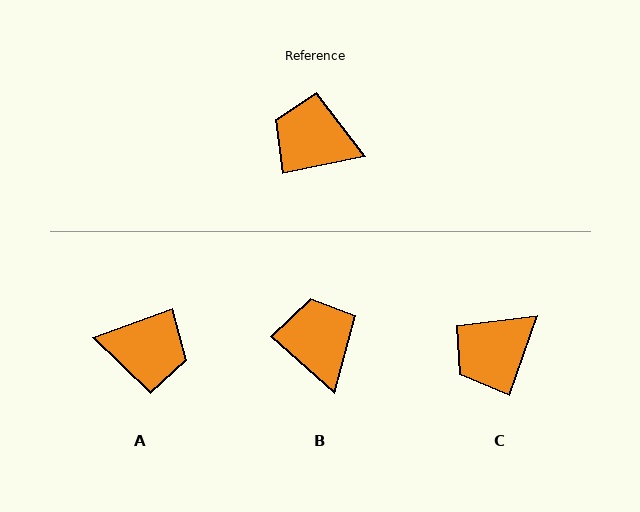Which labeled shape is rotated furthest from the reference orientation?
A, about 172 degrees away.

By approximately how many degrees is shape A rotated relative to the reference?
Approximately 172 degrees clockwise.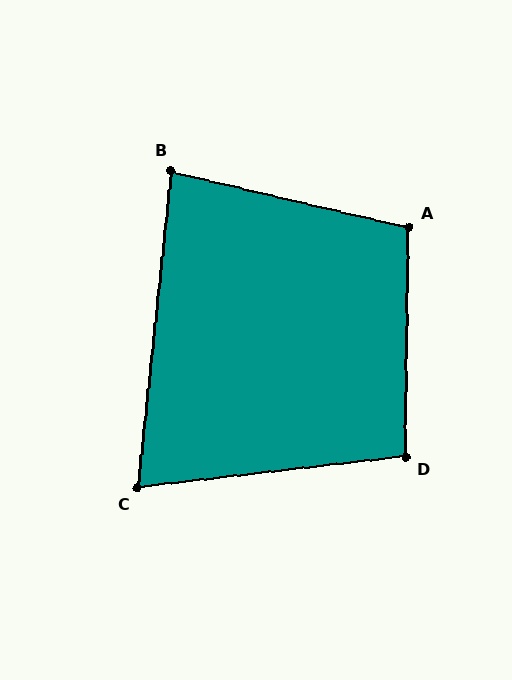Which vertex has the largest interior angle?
A, at approximately 103 degrees.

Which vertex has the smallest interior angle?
C, at approximately 77 degrees.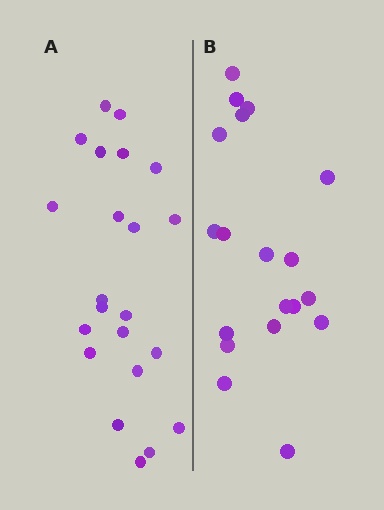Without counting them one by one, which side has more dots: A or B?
Region A (the left region) has more dots.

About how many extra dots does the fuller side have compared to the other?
Region A has just a few more — roughly 2 or 3 more dots than region B.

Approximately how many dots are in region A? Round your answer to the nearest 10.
About 20 dots. (The exact count is 22, which rounds to 20.)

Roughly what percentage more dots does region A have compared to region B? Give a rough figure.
About 15% more.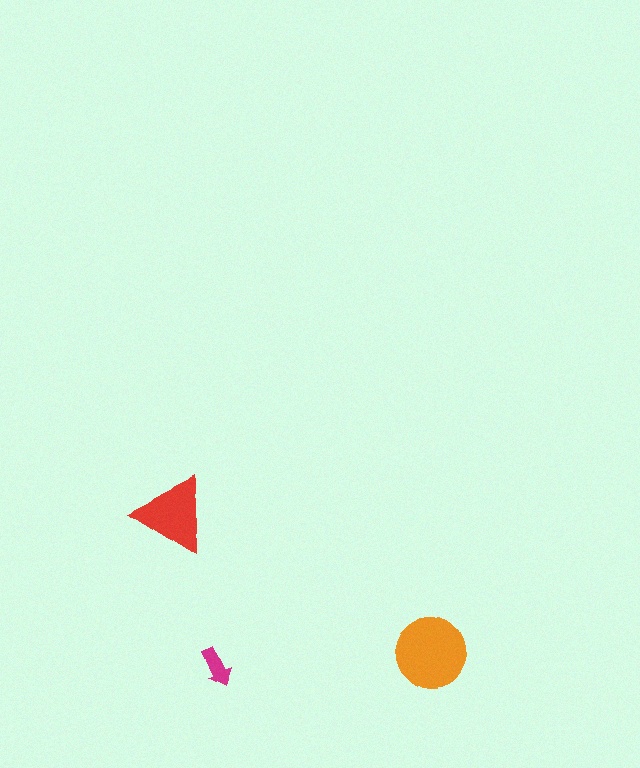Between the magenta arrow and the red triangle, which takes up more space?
The red triangle.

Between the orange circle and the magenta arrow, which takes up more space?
The orange circle.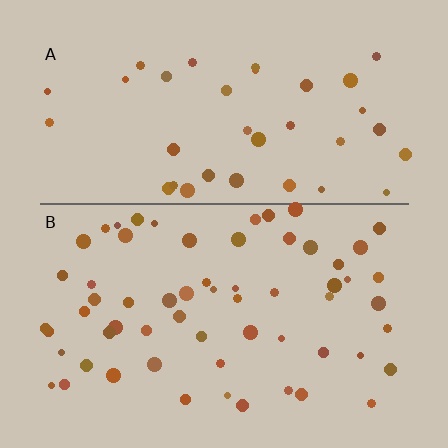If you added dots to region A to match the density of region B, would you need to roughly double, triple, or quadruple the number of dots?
Approximately double.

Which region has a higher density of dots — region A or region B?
B (the bottom).